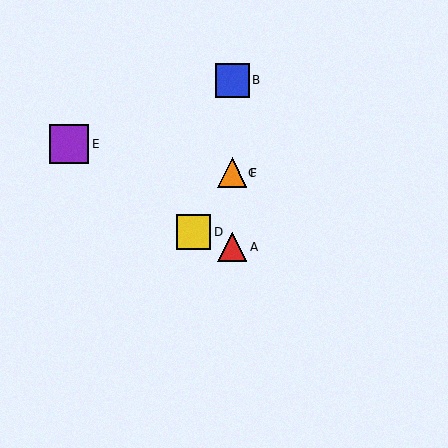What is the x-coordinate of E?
Object E is at x≈69.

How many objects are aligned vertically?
4 objects (A, B, C, F) are aligned vertically.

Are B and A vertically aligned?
Yes, both are at x≈232.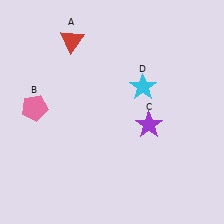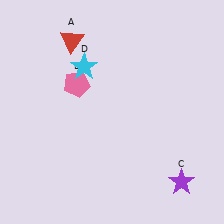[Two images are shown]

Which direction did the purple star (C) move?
The purple star (C) moved down.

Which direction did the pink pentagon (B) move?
The pink pentagon (B) moved right.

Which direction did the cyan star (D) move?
The cyan star (D) moved left.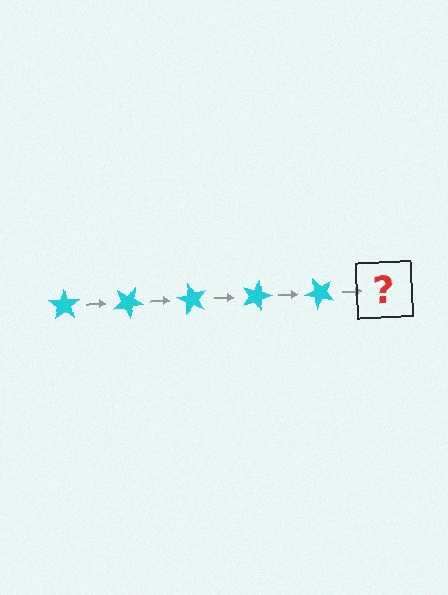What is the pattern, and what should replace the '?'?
The pattern is that the star rotates 30 degrees each step. The '?' should be a cyan star rotated 150 degrees.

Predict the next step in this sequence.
The next step is a cyan star rotated 150 degrees.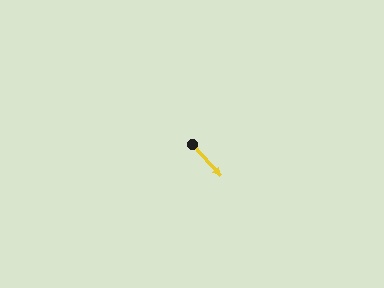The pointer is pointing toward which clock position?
Roughly 5 o'clock.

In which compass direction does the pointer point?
Southeast.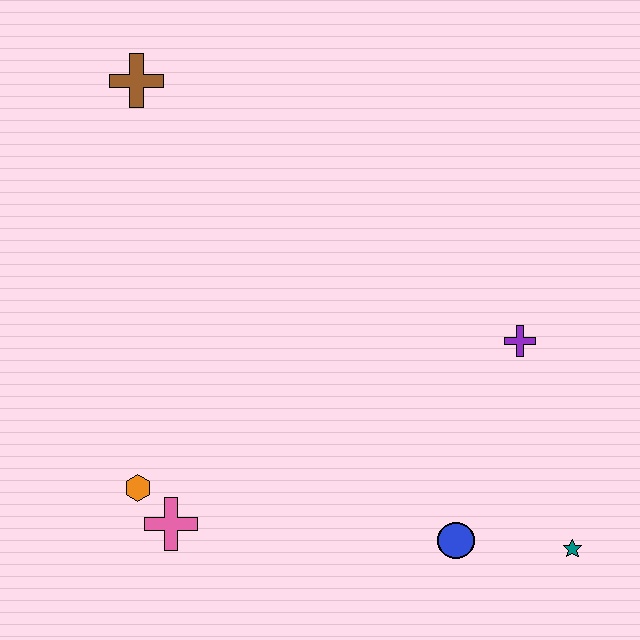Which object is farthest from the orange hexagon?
The teal star is farthest from the orange hexagon.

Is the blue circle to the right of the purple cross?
No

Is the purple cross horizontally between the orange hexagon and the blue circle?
No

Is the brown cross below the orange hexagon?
No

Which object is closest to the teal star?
The blue circle is closest to the teal star.